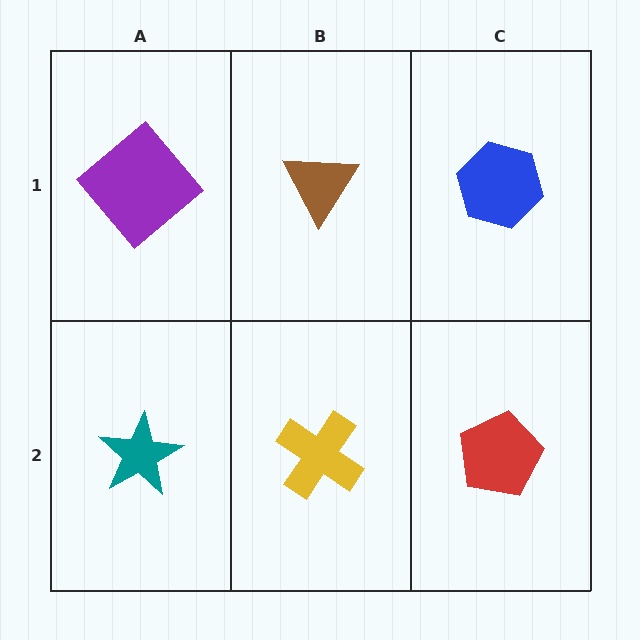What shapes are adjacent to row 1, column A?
A teal star (row 2, column A), a brown triangle (row 1, column B).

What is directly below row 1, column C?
A red pentagon.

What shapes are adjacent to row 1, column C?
A red pentagon (row 2, column C), a brown triangle (row 1, column B).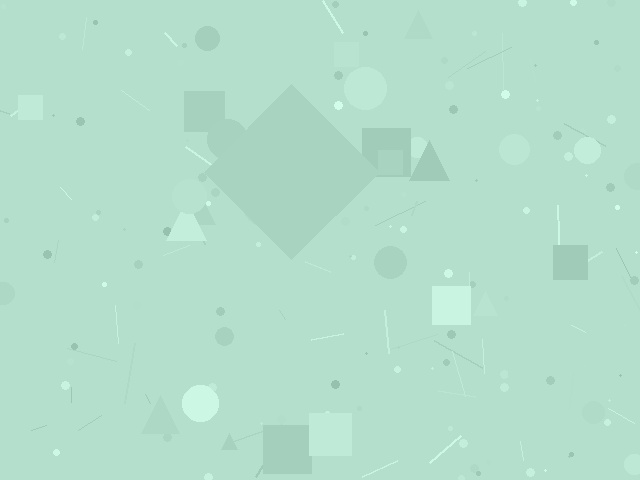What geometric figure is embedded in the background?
A diamond is embedded in the background.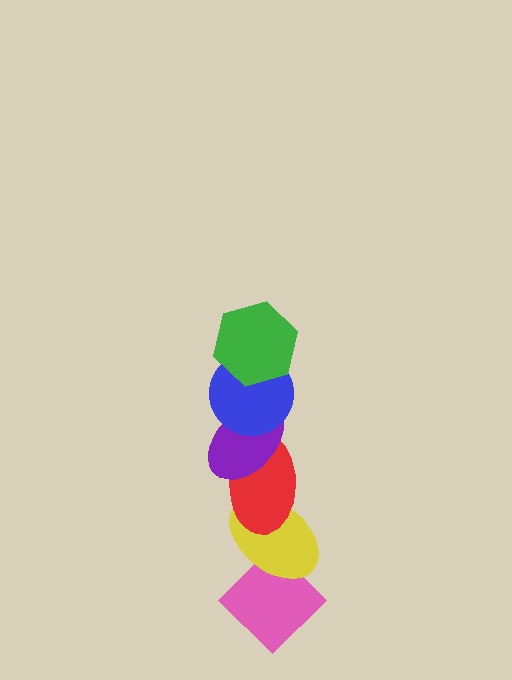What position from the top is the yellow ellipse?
The yellow ellipse is 5th from the top.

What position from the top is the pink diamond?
The pink diamond is 6th from the top.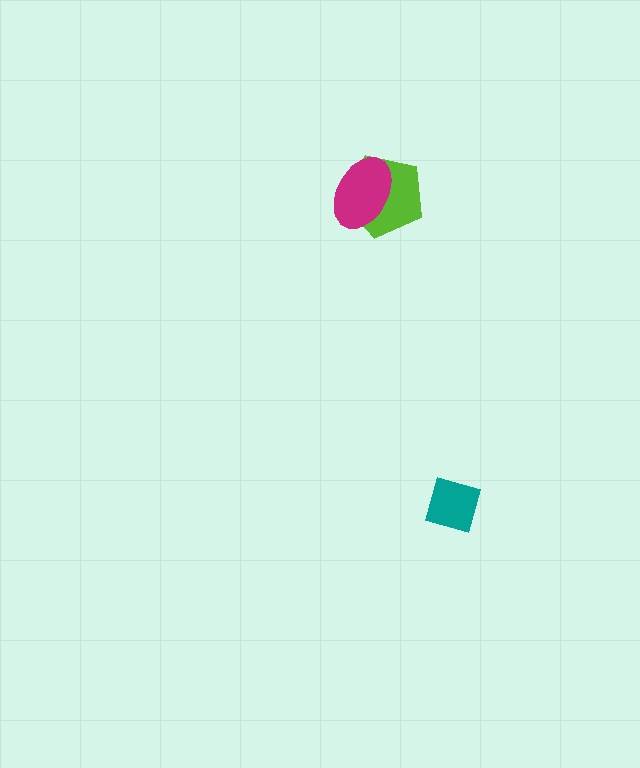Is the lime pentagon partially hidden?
Yes, it is partially covered by another shape.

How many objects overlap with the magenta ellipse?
1 object overlaps with the magenta ellipse.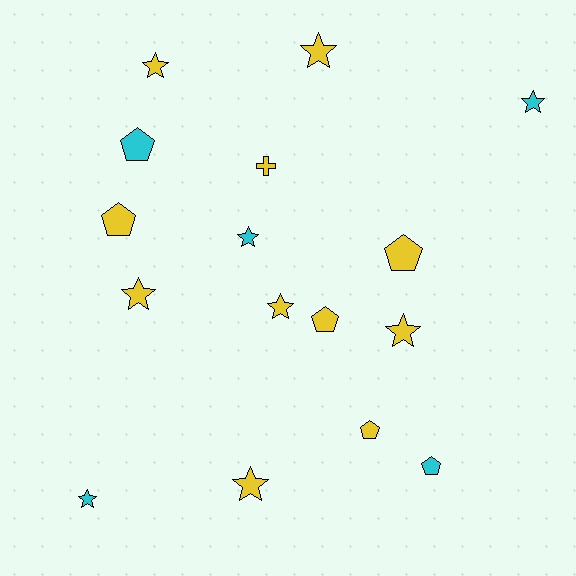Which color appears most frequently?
Yellow, with 11 objects.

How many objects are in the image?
There are 16 objects.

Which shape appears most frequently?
Star, with 9 objects.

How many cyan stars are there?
There are 3 cyan stars.